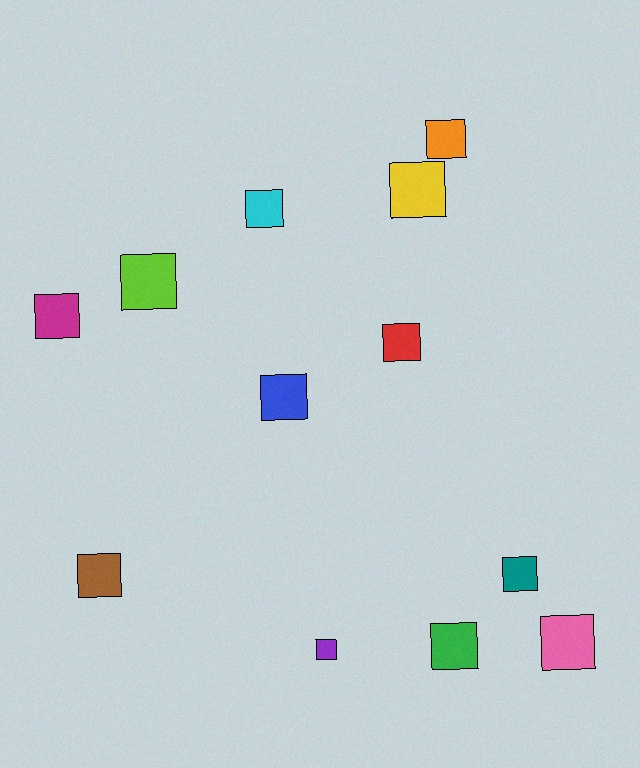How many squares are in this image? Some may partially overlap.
There are 12 squares.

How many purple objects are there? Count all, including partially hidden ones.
There is 1 purple object.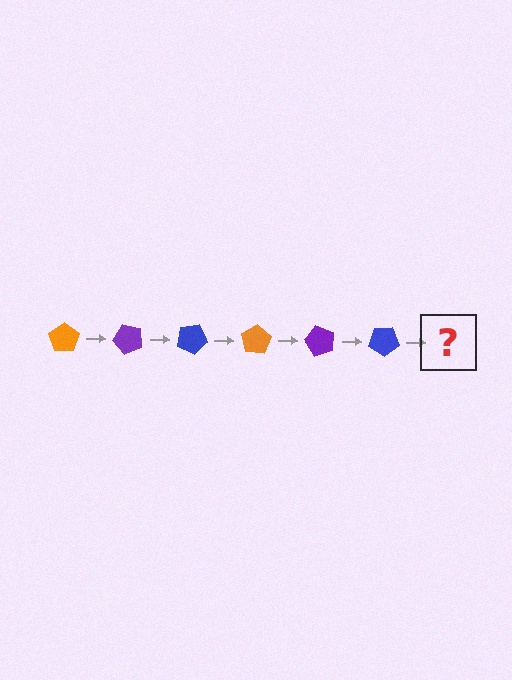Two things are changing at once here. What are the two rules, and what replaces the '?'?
The two rules are that it rotates 50 degrees each step and the color cycles through orange, purple, and blue. The '?' should be an orange pentagon, rotated 300 degrees from the start.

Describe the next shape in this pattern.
It should be an orange pentagon, rotated 300 degrees from the start.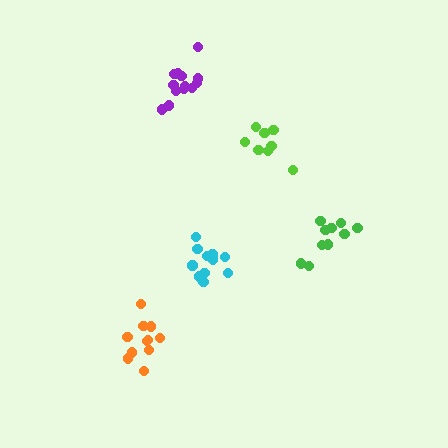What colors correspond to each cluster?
The clusters are colored: purple, orange, cyan, lime, green.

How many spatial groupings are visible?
There are 5 spatial groupings.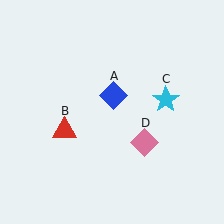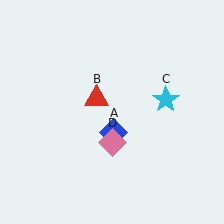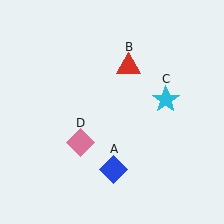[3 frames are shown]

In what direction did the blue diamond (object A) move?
The blue diamond (object A) moved down.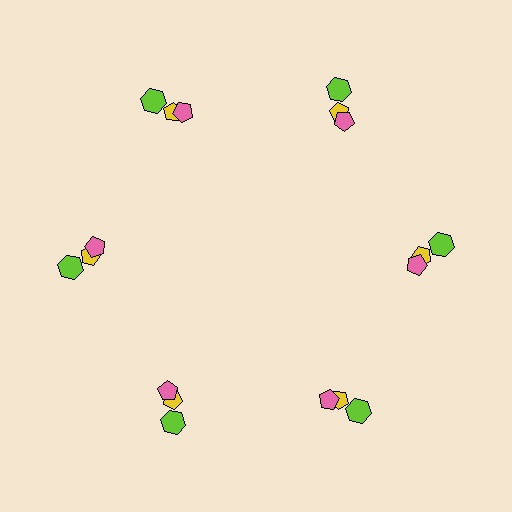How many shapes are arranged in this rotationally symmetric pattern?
There are 18 shapes, arranged in 6 groups of 3.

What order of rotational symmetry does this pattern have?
This pattern has 6-fold rotational symmetry.